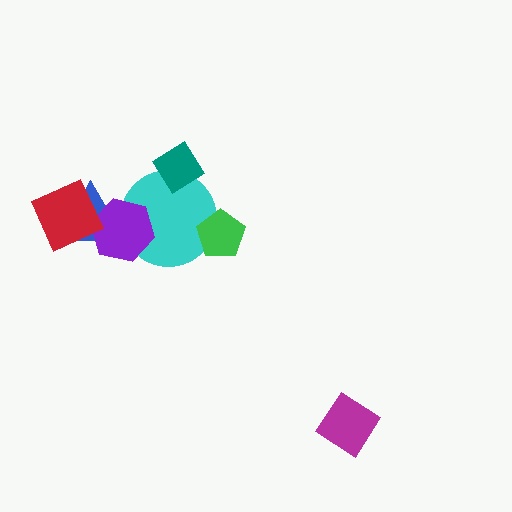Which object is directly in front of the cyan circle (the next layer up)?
The teal diamond is directly in front of the cyan circle.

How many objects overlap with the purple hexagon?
2 objects overlap with the purple hexagon.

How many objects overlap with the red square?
1 object overlaps with the red square.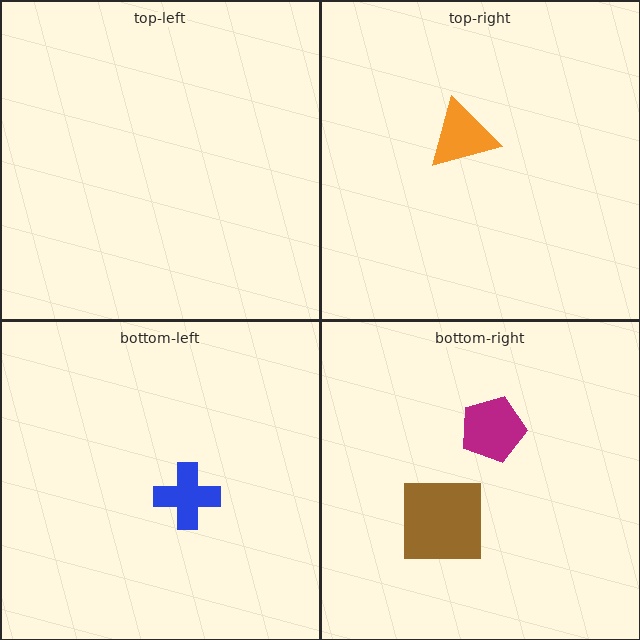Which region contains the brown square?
The bottom-right region.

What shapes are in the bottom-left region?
The blue cross.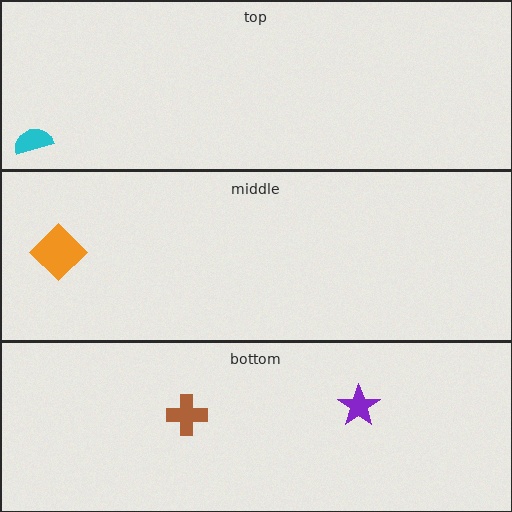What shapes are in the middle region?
The orange diamond.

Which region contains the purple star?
The bottom region.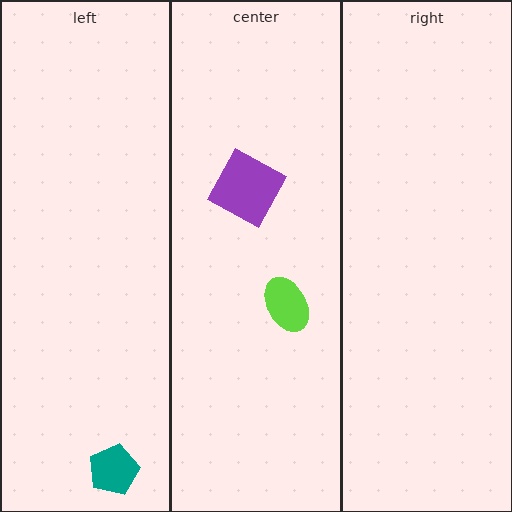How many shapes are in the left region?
1.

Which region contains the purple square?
The center region.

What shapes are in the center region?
The purple square, the lime ellipse.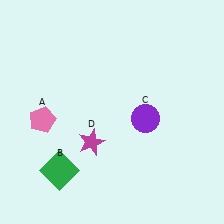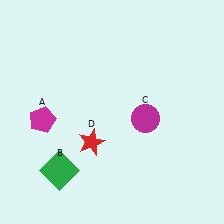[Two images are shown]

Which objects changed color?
A changed from pink to magenta. C changed from purple to magenta. D changed from magenta to red.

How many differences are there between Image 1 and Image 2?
There are 3 differences between the two images.